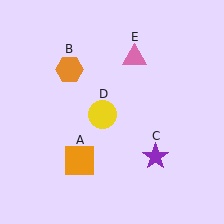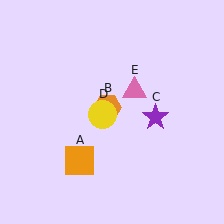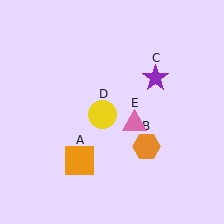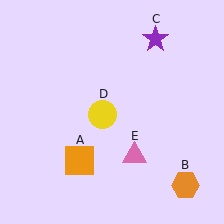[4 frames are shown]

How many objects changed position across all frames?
3 objects changed position: orange hexagon (object B), purple star (object C), pink triangle (object E).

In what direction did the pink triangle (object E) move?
The pink triangle (object E) moved down.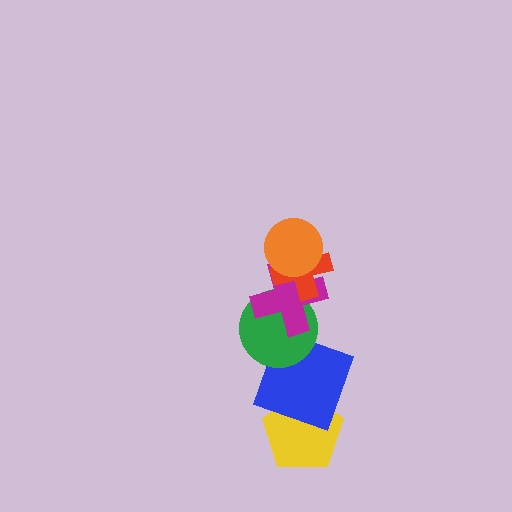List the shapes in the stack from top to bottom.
From top to bottom: the orange circle, the red cross, the magenta cross, the green circle, the blue square, the yellow pentagon.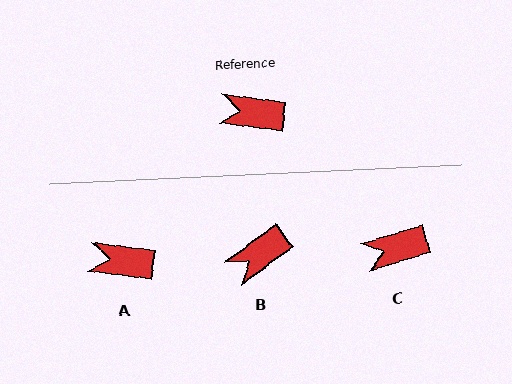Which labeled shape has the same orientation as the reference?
A.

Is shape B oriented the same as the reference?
No, it is off by about 44 degrees.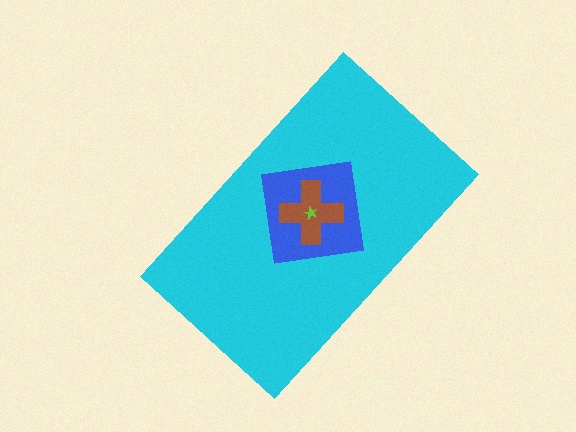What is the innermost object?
The lime star.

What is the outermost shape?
The cyan rectangle.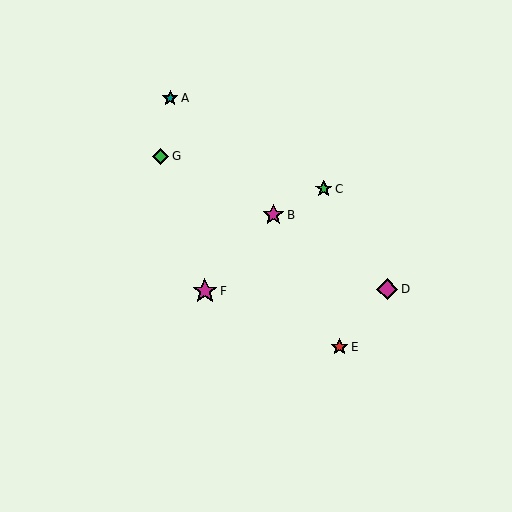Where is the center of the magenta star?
The center of the magenta star is at (205, 291).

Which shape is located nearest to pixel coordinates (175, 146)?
The green diamond (labeled G) at (161, 156) is nearest to that location.